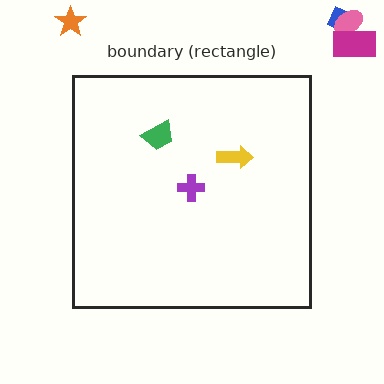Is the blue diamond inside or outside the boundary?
Outside.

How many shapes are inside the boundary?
3 inside, 4 outside.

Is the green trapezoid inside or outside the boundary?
Inside.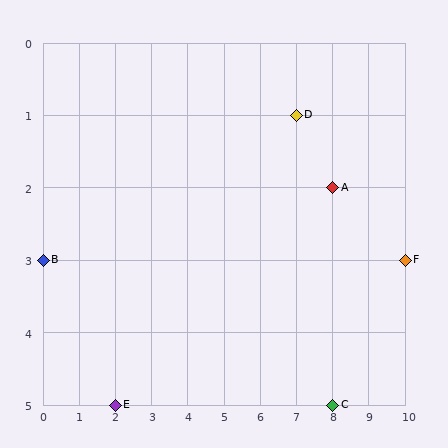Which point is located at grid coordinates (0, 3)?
Point B is at (0, 3).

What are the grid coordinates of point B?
Point B is at grid coordinates (0, 3).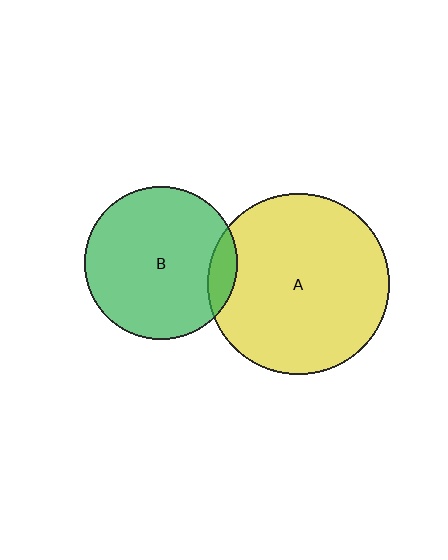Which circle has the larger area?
Circle A (yellow).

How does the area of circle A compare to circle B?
Approximately 1.4 times.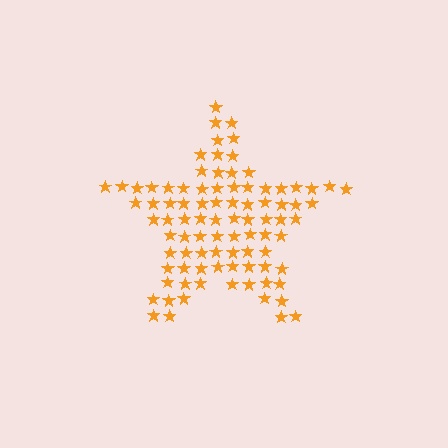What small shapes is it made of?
It is made of small stars.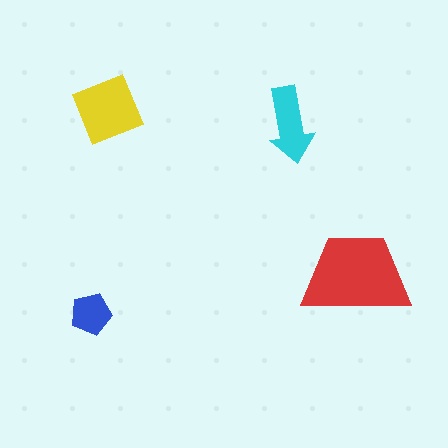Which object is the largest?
The red trapezoid.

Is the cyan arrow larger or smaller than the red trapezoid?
Smaller.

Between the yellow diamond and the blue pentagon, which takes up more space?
The yellow diamond.